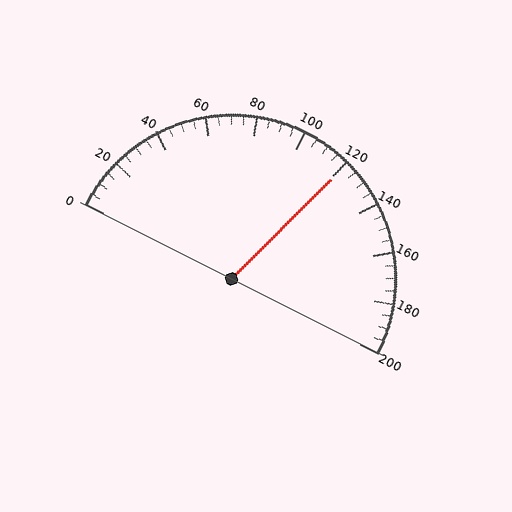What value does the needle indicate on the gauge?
The needle indicates approximately 120.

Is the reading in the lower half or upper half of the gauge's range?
The reading is in the upper half of the range (0 to 200).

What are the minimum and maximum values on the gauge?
The gauge ranges from 0 to 200.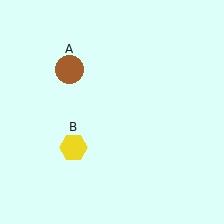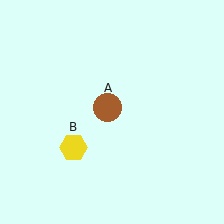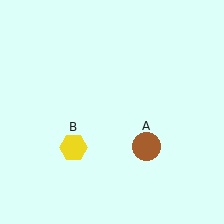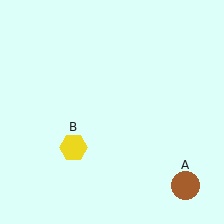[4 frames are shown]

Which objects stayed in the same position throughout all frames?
Yellow hexagon (object B) remained stationary.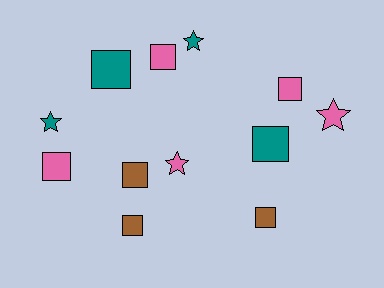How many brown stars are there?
There are no brown stars.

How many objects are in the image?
There are 12 objects.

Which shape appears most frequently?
Square, with 8 objects.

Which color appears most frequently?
Pink, with 5 objects.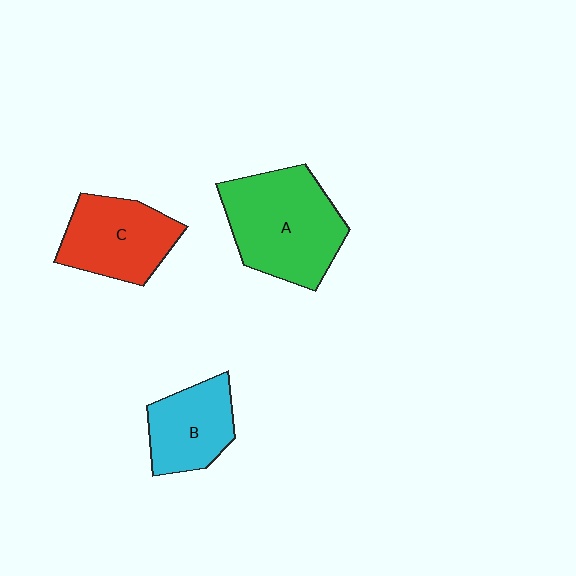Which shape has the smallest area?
Shape B (cyan).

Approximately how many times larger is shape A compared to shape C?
Approximately 1.4 times.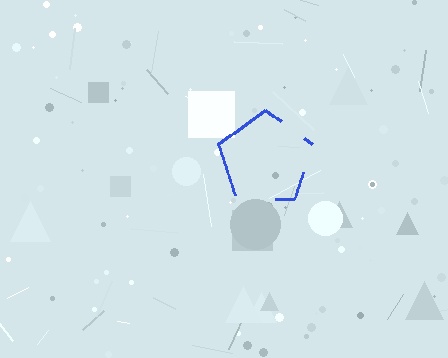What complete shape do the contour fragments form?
The contour fragments form a pentagon.